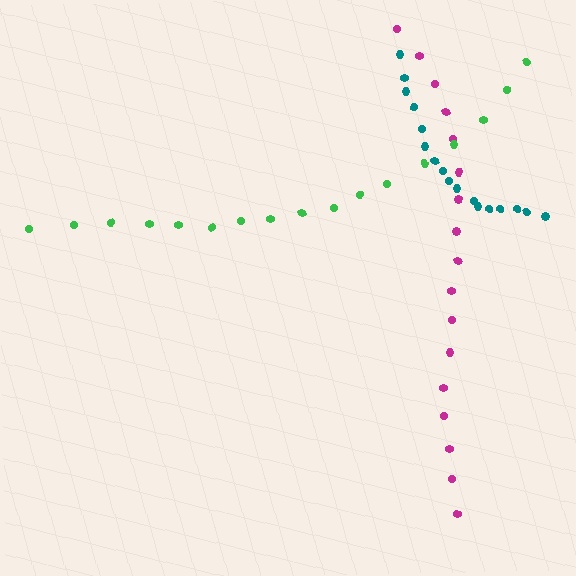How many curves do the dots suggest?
There are 3 distinct paths.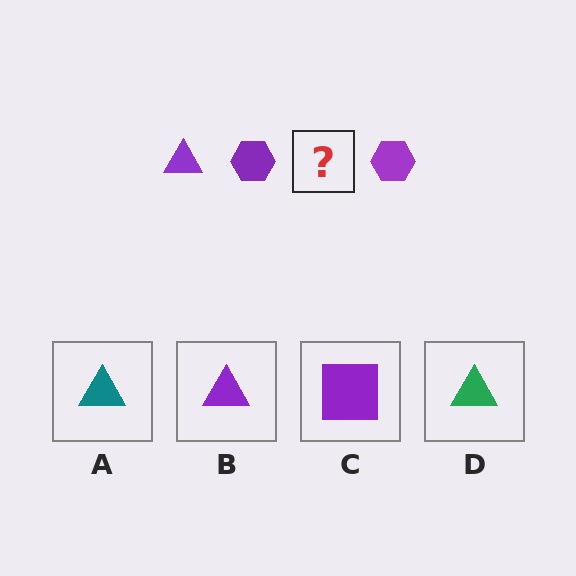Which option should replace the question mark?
Option B.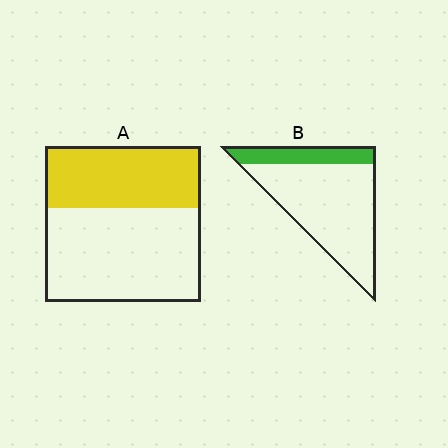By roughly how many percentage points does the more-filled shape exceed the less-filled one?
By roughly 20 percentage points (A over B).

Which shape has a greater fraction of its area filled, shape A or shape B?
Shape A.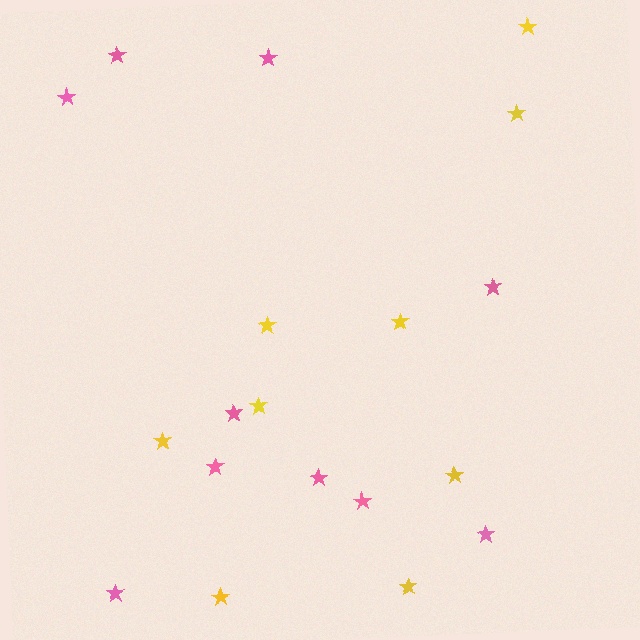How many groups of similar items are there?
There are 2 groups: one group of pink stars (10) and one group of yellow stars (9).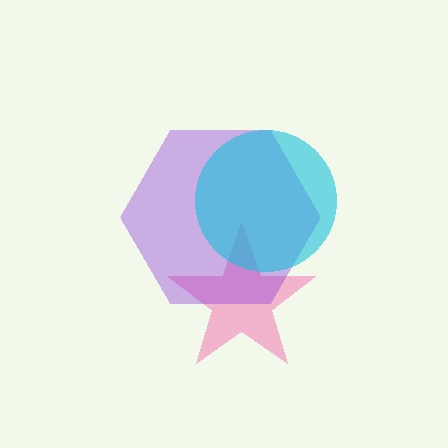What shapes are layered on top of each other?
The layered shapes are: a pink star, a purple hexagon, a cyan circle.